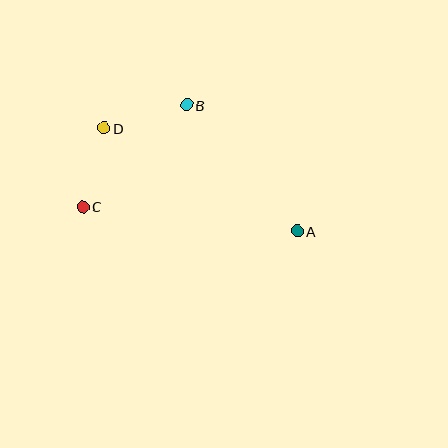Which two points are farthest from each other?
Points A and D are farthest from each other.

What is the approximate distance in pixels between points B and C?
The distance between B and C is approximately 145 pixels.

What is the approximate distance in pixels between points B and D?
The distance between B and D is approximately 86 pixels.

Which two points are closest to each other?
Points C and D are closest to each other.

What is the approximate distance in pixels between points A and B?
The distance between A and B is approximately 168 pixels.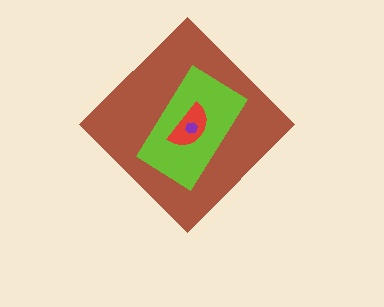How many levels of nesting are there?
4.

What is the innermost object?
The purple hexagon.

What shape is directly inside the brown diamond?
The lime rectangle.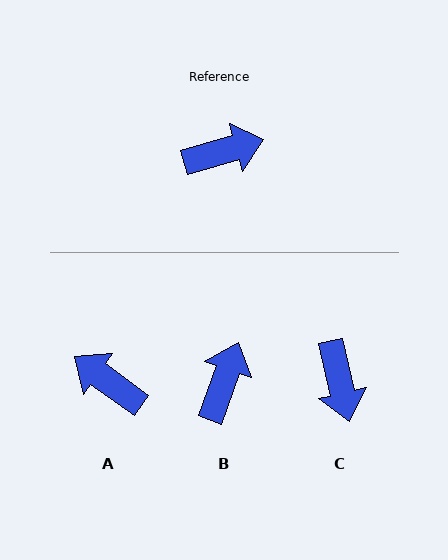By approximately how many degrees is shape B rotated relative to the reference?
Approximately 54 degrees counter-clockwise.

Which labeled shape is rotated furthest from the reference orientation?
A, about 128 degrees away.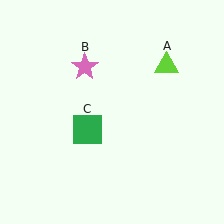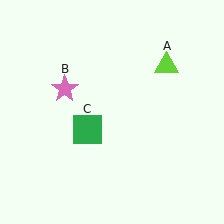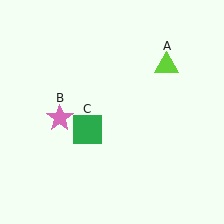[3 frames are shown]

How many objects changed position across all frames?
1 object changed position: pink star (object B).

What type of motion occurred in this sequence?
The pink star (object B) rotated counterclockwise around the center of the scene.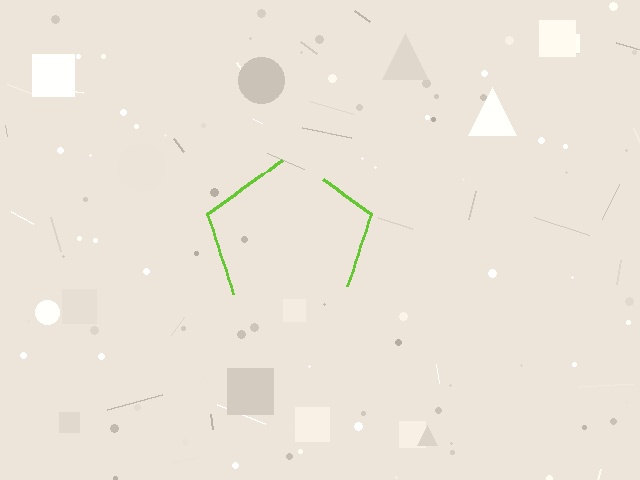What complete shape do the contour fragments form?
The contour fragments form a pentagon.